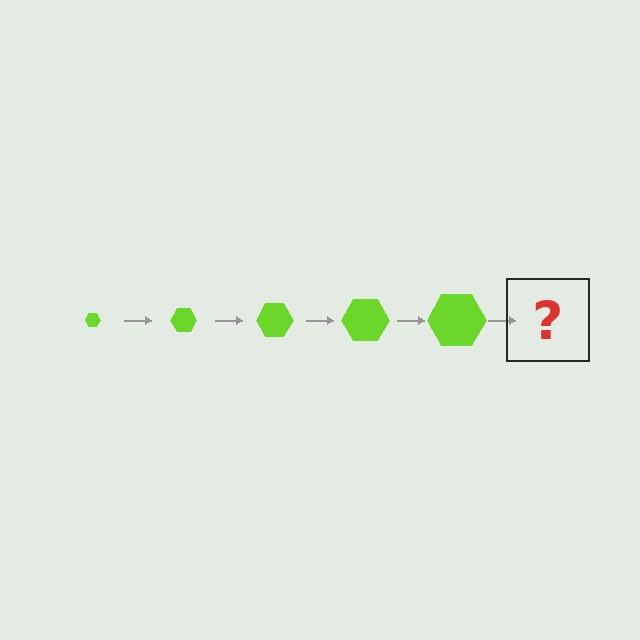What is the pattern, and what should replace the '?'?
The pattern is that the hexagon gets progressively larger each step. The '?' should be a lime hexagon, larger than the previous one.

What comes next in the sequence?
The next element should be a lime hexagon, larger than the previous one.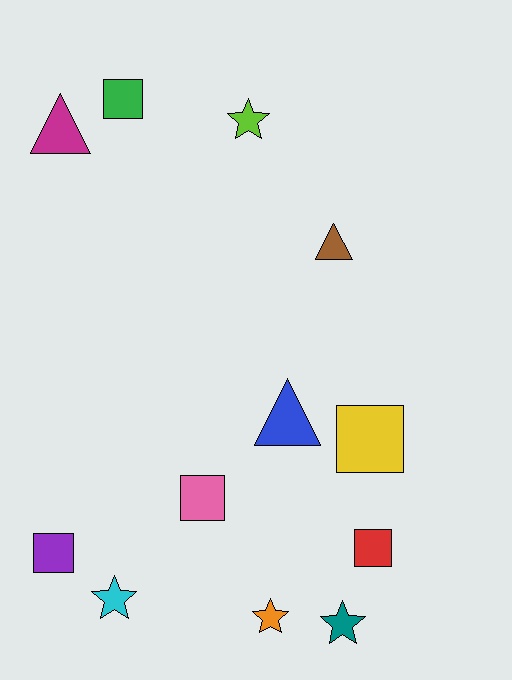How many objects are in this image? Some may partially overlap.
There are 12 objects.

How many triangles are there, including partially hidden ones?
There are 3 triangles.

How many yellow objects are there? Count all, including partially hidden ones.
There is 1 yellow object.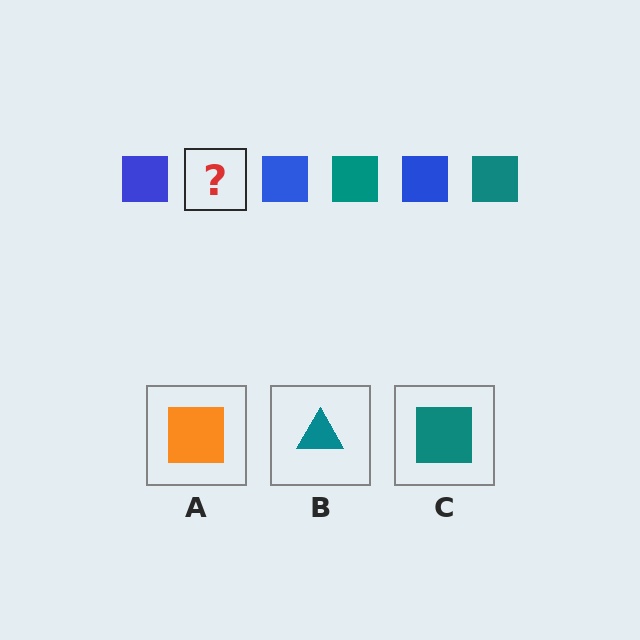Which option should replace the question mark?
Option C.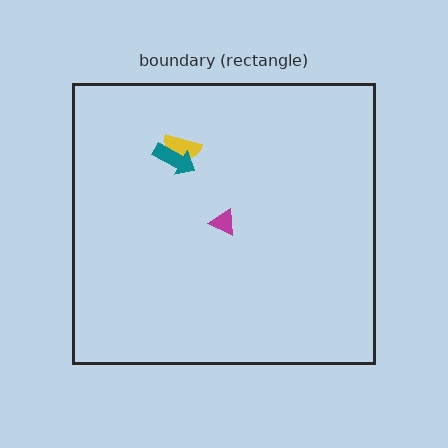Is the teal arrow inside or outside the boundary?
Inside.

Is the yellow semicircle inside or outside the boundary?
Inside.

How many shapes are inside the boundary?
3 inside, 0 outside.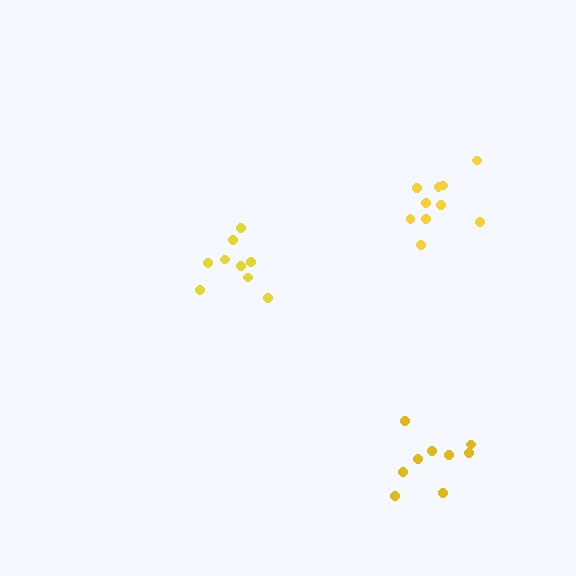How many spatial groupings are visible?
There are 3 spatial groupings.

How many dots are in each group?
Group 1: 9 dots, Group 2: 10 dots, Group 3: 9 dots (28 total).